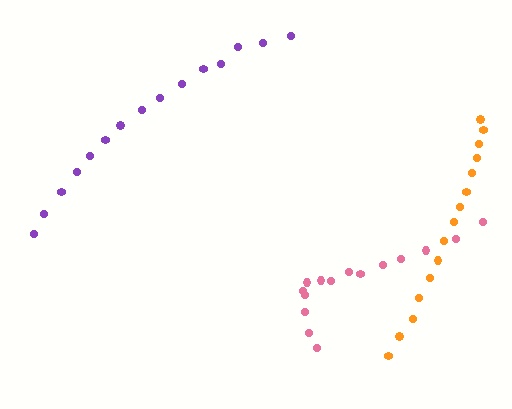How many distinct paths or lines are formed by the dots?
There are 3 distinct paths.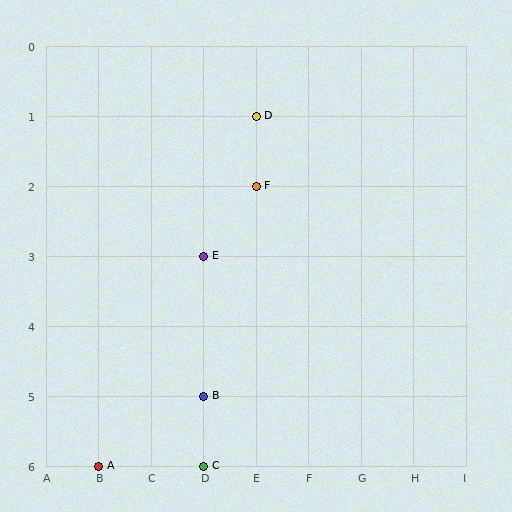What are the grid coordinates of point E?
Point E is at grid coordinates (D, 3).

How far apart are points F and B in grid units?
Points F and B are 1 column and 3 rows apart (about 3.2 grid units diagonally).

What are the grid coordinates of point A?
Point A is at grid coordinates (B, 6).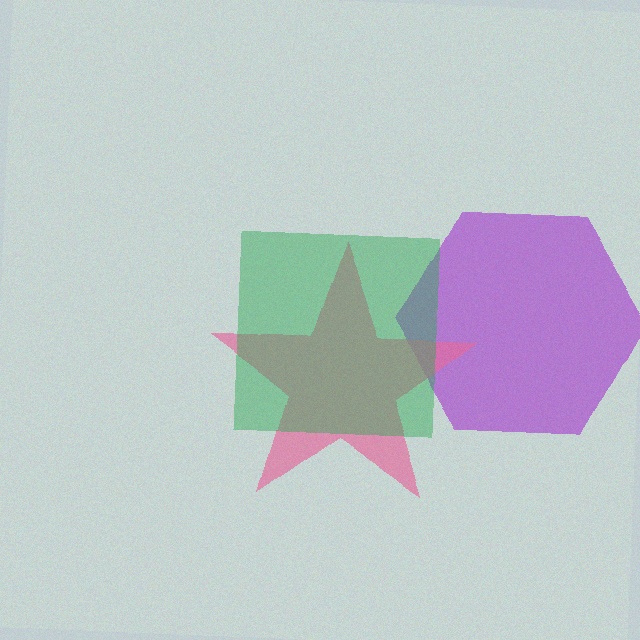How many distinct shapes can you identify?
There are 3 distinct shapes: a purple hexagon, a pink star, a green square.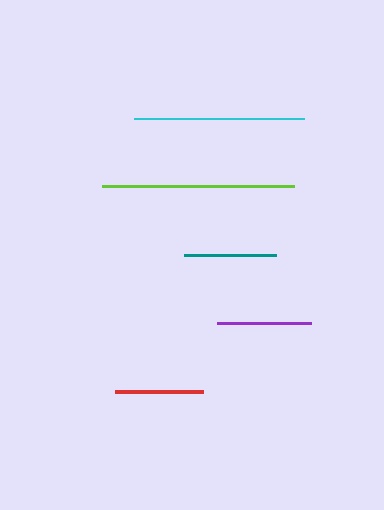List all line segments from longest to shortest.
From longest to shortest: lime, cyan, purple, teal, red.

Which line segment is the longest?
The lime line is the longest at approximately 192 pixels.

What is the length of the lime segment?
The lime segment is approximately 192 pixels long.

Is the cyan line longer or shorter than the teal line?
The cyan line is longer than the teal line.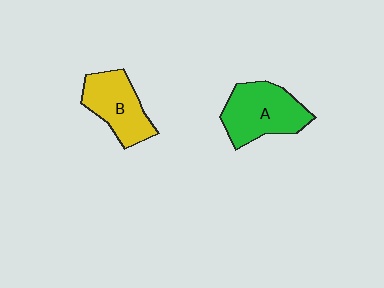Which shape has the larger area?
Shape A (green).